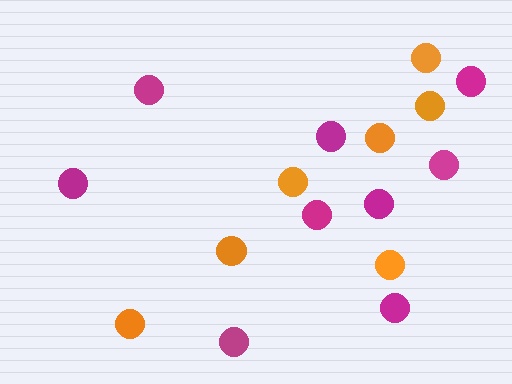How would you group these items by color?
There are 2 groups: one group of magenta circles (9) and one group of orange circles (7).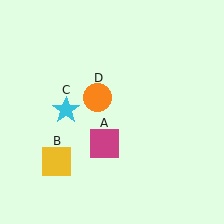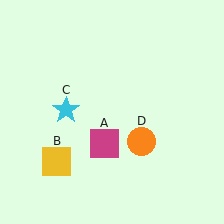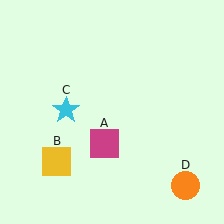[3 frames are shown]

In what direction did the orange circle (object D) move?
The orange circle (object D) moved down and to the right.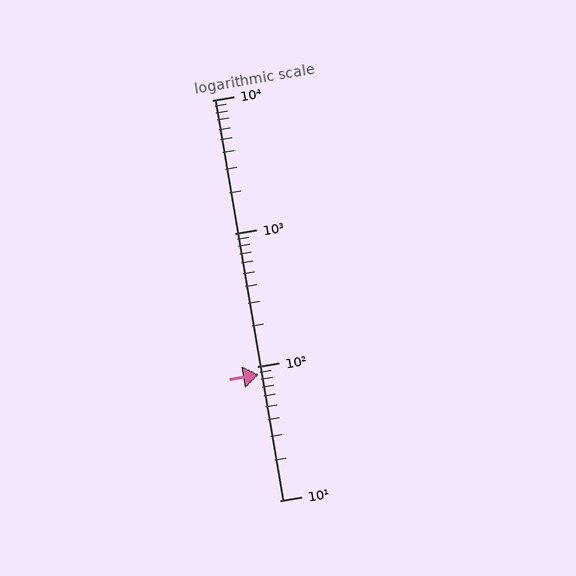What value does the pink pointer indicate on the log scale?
The pointer indicates approximately 87.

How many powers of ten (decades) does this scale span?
The scale spans 3 decades, from 10 to 10000.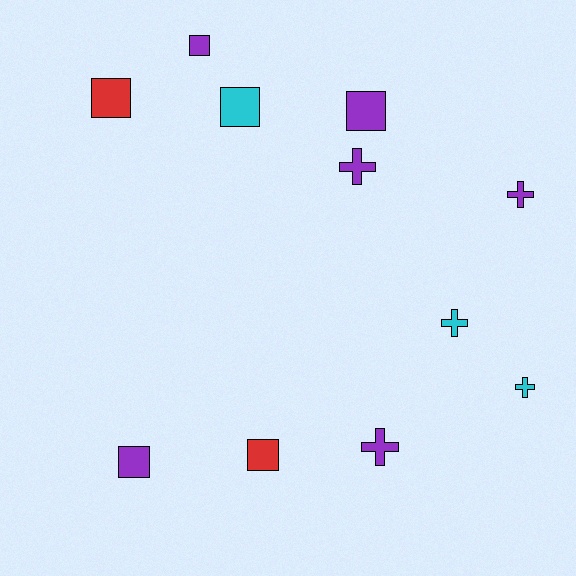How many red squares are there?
There are 2 red squares.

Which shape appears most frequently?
Square, with 6 objects.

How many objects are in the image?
There are 11 objects.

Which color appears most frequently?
Purple, with 6 objects.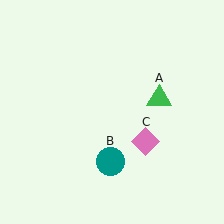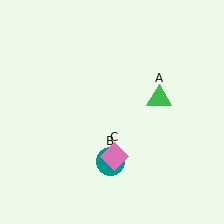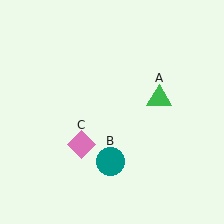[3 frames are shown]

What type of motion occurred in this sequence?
The pink diamond (object C) rotated clockwise around the center of the scene.